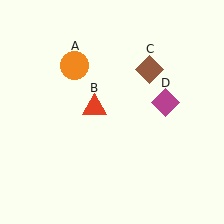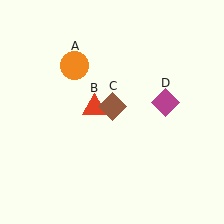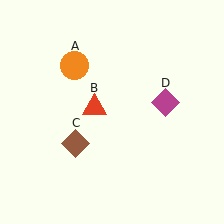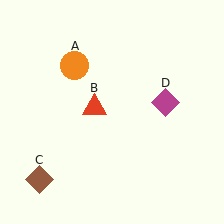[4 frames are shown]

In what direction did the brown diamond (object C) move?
The brown diamond (object C) moved down and to the left.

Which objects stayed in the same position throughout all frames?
Orange circle (object A) and red triangle (object B) and magenta diamond (object D) remained stationary.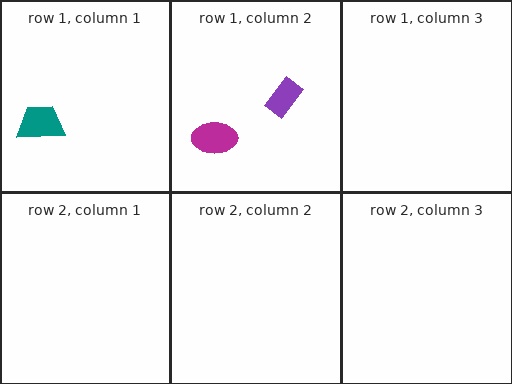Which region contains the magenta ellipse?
The row 1, column 2 region.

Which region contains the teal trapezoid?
The row 1, column 1 region.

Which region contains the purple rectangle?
The row 1, column 2 region.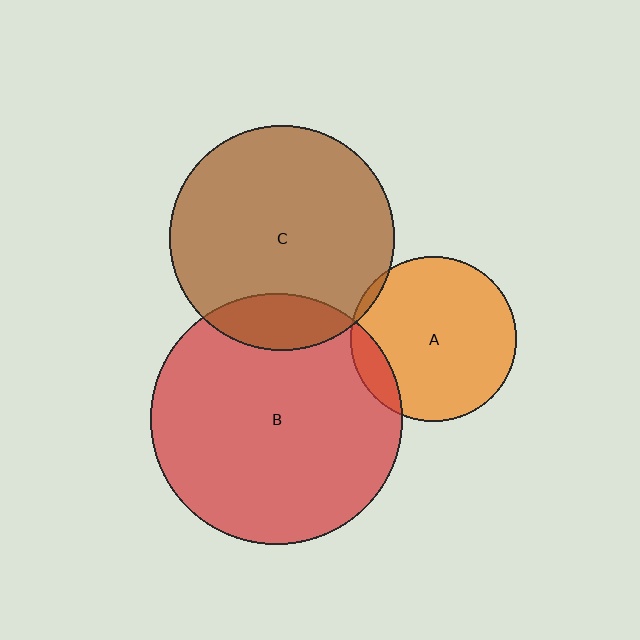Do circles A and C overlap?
Yes.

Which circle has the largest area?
Circle B (red).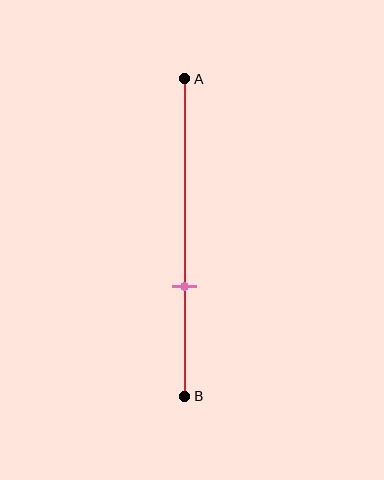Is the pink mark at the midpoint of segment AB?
No, the mark is at about 65% from A, not at the 50% midpoint.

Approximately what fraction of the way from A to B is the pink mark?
The pink mark is approximately 65% of the way from A to B.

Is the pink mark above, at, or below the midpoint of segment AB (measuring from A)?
The pink mark is below the midpoint of segment AB.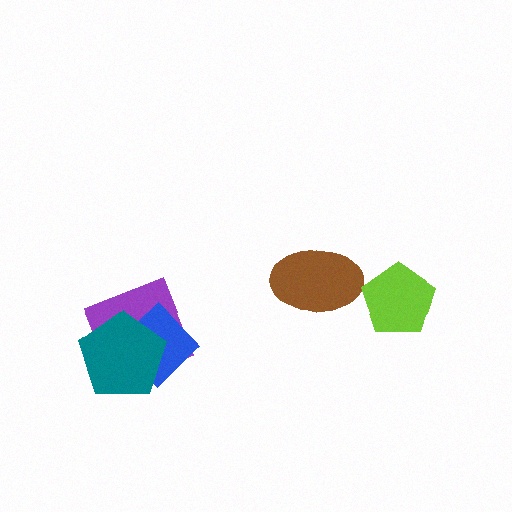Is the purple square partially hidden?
Yes, it is partially covered by another shape.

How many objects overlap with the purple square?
2 objects overlap with the purple square.